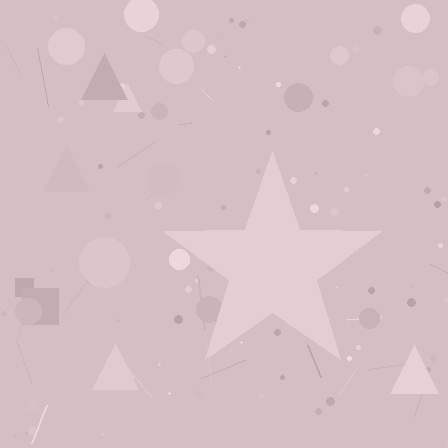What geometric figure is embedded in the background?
A star is embedded in the background.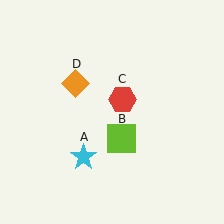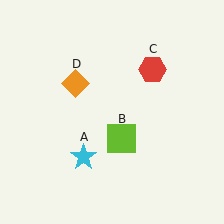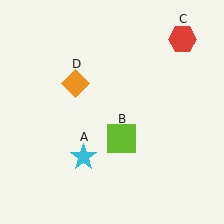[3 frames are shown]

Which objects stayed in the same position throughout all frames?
Cyan star (object A) and lime square (object B) and orange diamond (object D) remained stationary.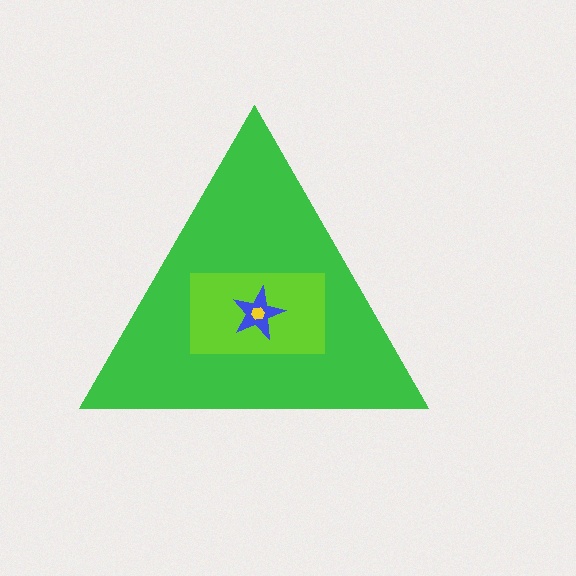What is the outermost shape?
The green triangle.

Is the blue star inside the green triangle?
Yes.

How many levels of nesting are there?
4.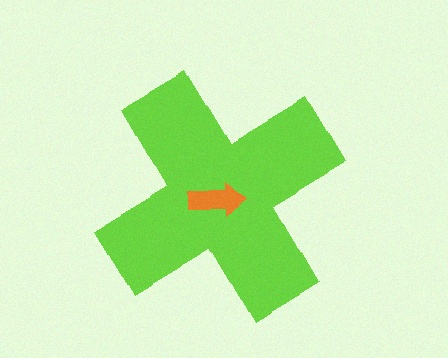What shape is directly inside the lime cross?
The orange arrow.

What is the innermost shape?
The orange arrow.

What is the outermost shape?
The lime cross.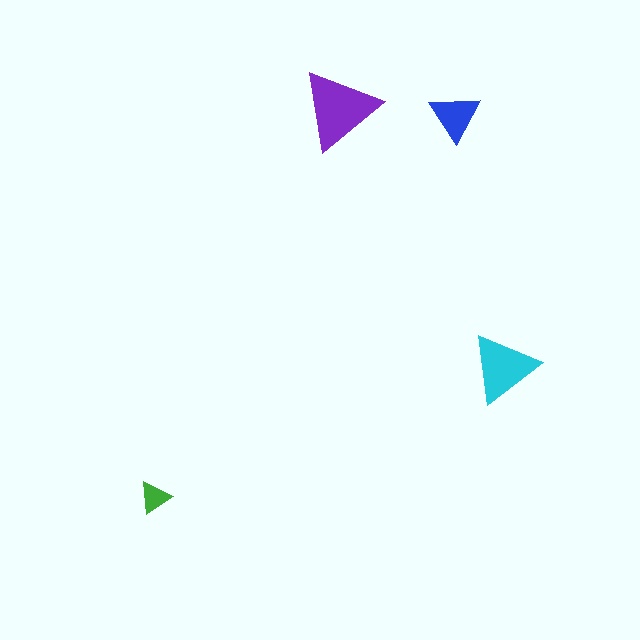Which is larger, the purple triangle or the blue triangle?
The purple one.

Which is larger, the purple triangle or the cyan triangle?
The purple one.